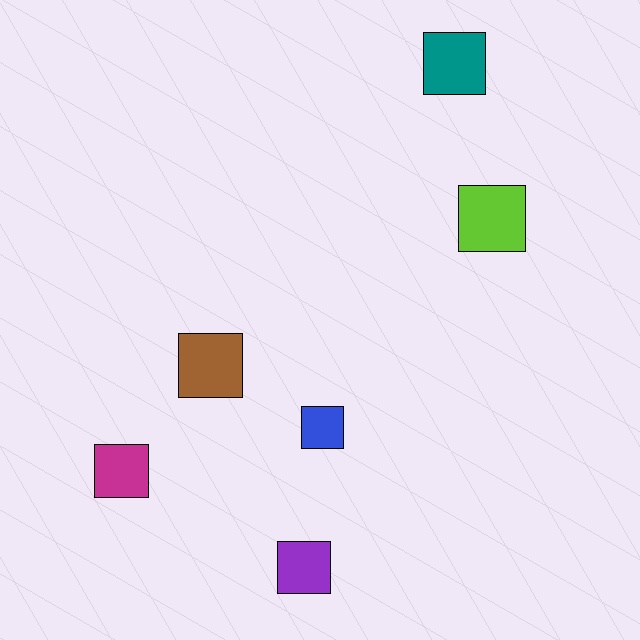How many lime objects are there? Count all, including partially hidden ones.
There is 1 lime object.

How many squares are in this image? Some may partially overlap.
There are 6 squares.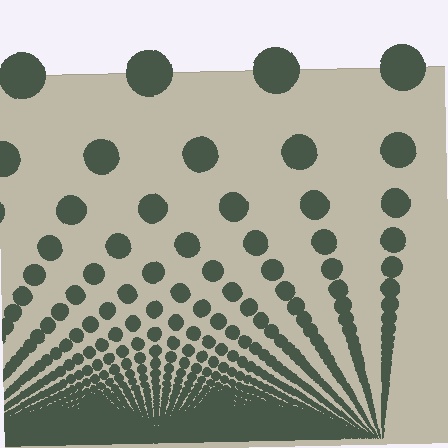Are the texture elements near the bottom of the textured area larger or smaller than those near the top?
Smaller. The gradient is inverted — elements near the bottom are smaller and denser.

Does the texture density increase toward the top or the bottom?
Density increases toward the bottom.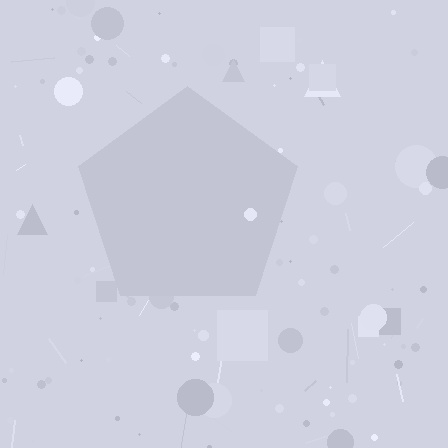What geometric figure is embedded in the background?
A pentagon is embedded in the background.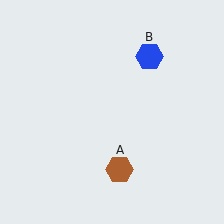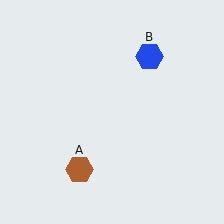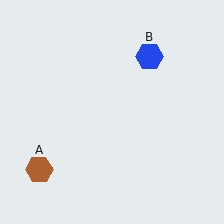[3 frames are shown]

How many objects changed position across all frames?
1 object changed position: brown hexagon (object A).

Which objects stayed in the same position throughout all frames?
Blue hexagon (object B) remained stationary.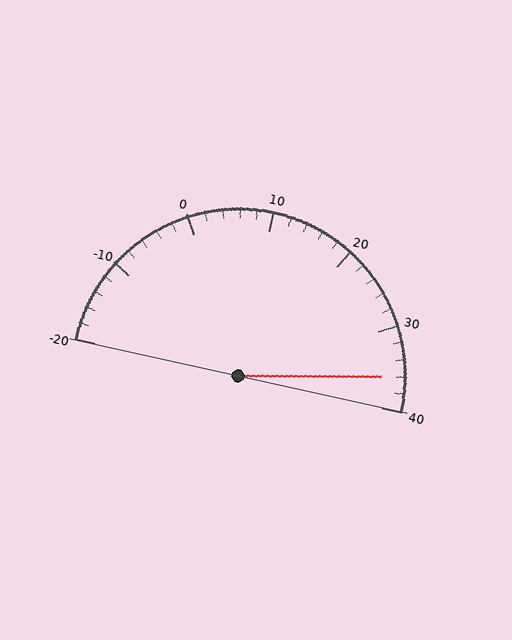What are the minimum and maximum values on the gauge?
The gauge ranges from -20 to 40.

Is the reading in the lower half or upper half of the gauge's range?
The reading is in the upper half of the range (-20 to 40).